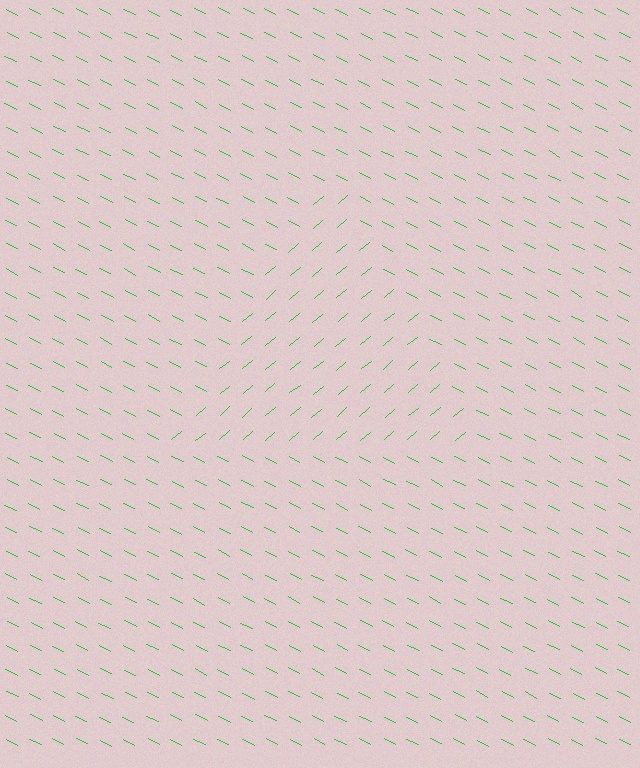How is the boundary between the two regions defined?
The boundary is defined purely by a change in line orientation (approximately 67 degrees difference). All lines are the same color and thickness.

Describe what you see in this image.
The image is filled with small green line segments. A triangle region in the image has lines oriented differently from the surrounding lines, creating a visible texture boundary.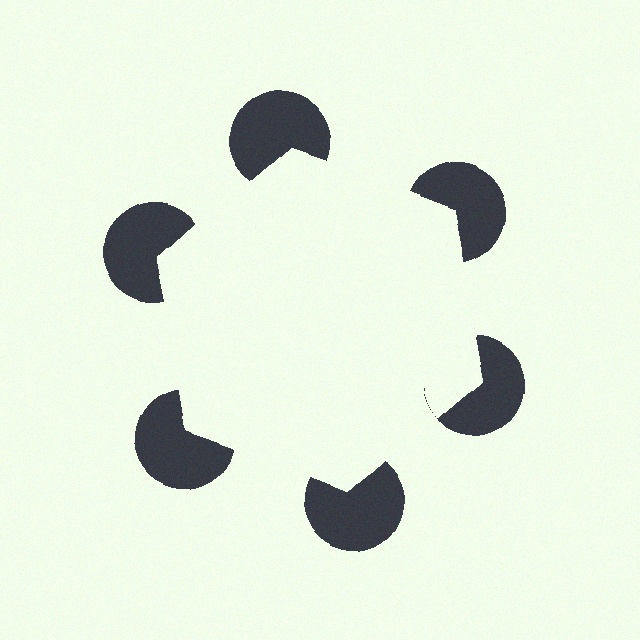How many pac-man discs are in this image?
There are 6 — one at each vertex of the illusory hexagon.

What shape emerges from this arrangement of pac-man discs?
An illusory hexagon — its edges are inferred from the aligned wedge cuts in the pac-man discs, not physically drawn.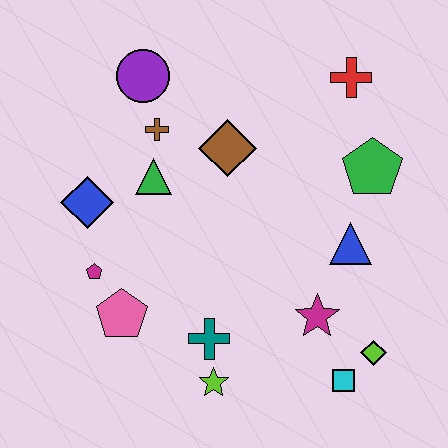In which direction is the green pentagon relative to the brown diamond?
The green pentagon is to the right of the brown diamond.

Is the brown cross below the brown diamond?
No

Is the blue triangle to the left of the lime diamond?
Yes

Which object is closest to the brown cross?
The green triangle is closest to the brown cross.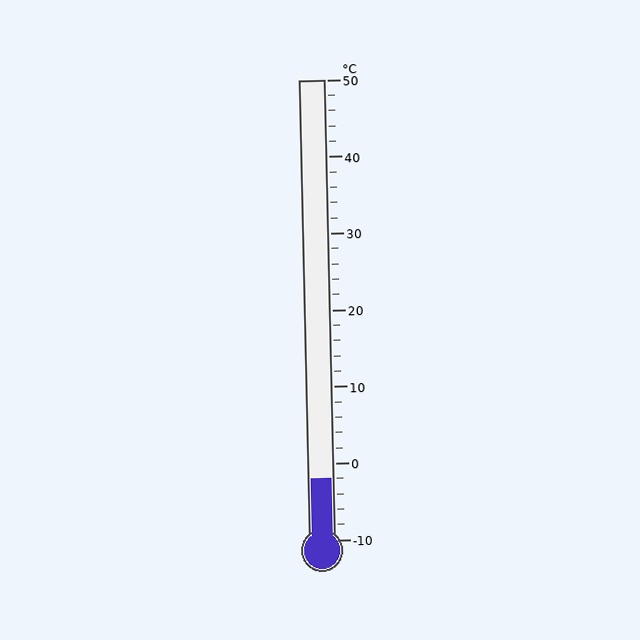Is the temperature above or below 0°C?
The temperature is below 0°C.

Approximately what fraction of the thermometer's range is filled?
The thermometer is filled to approximately 15% of its range.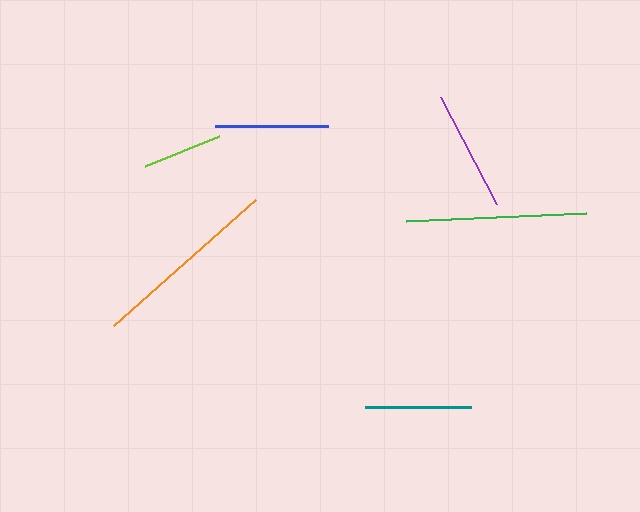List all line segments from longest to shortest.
From longest to shortest: orange, green, purple, blue, teal, lime.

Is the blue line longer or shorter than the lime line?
The blue line is longer than the lime line.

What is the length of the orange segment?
The orange segment is approximately 189 pixels long.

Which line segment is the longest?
The orange line is the longest at approximately 189 pixels.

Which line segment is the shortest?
The lime line is the shortest at approximately 80 pixels.